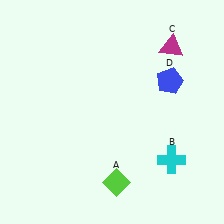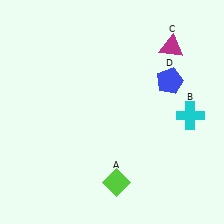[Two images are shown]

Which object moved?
The cyan cross (B) moved up.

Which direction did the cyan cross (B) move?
The cyan cross (B) moved up.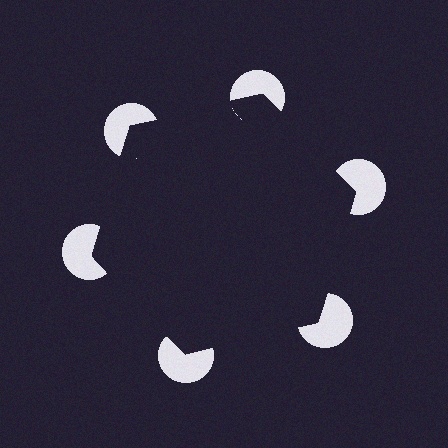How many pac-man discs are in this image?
There are 6 — one at each vertex of the illusory hexagon.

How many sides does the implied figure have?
6 sides.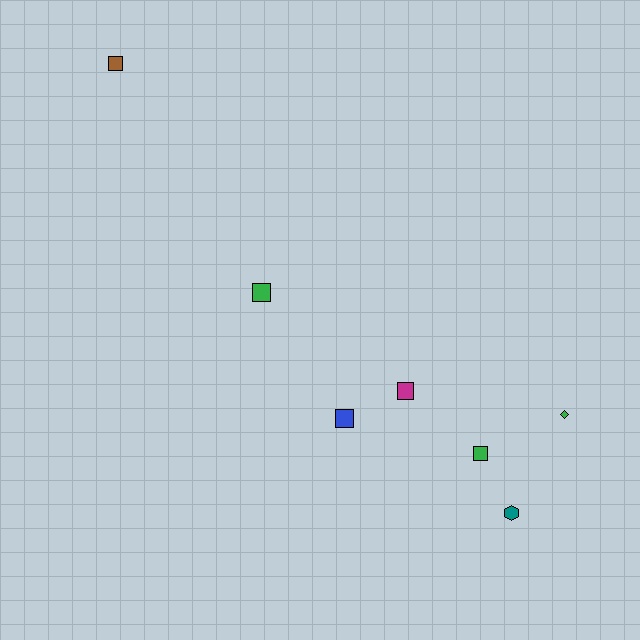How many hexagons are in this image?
There is 1 hexagon.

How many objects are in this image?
There are 7 objects.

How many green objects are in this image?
There are 3 green objects.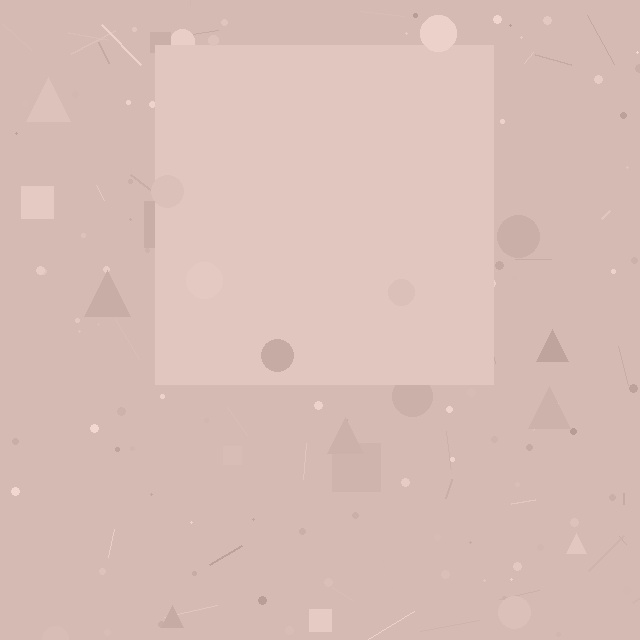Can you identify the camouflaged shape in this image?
The camouflaged shape is a square.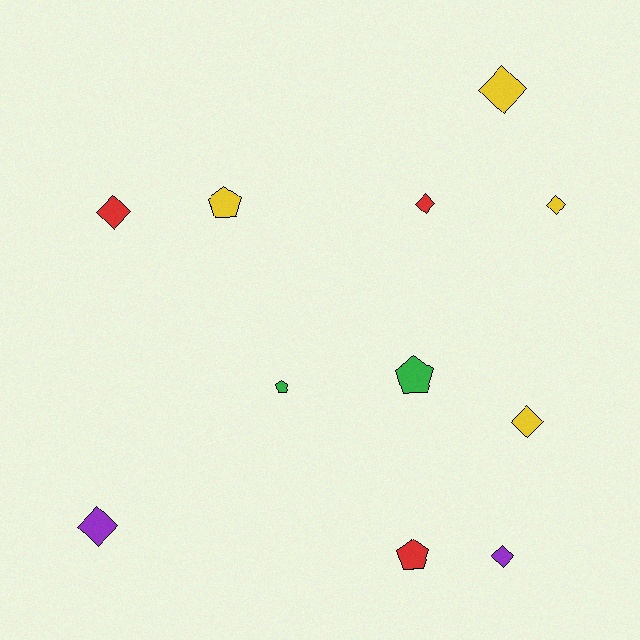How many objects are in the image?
There are 11 objects.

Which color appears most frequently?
Yellow, with 4 objects.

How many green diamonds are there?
There are no green diamonds.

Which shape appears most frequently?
Diamond, with 7 objects.